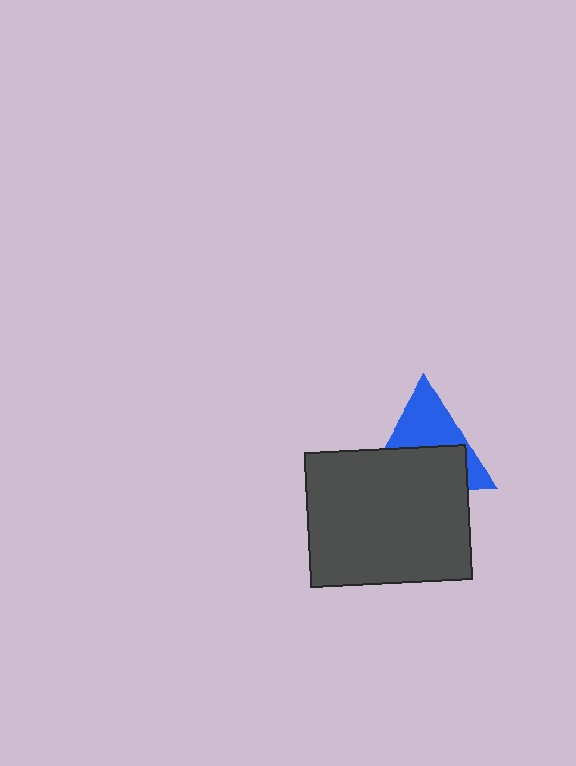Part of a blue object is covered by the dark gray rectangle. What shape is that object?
It is a triangle.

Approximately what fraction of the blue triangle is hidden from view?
Roughly 53% of the blue triangle is hidden behind the dark gray rectangle.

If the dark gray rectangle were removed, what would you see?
You would see the complete blue triangle.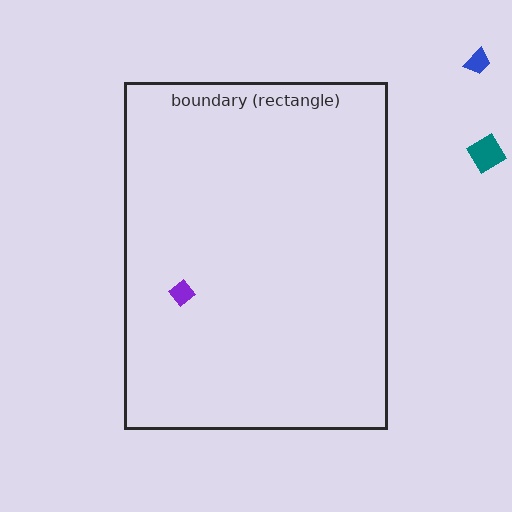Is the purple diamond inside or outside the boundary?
Inside.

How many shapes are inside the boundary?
1 inside, 2 outside.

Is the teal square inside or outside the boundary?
Outside.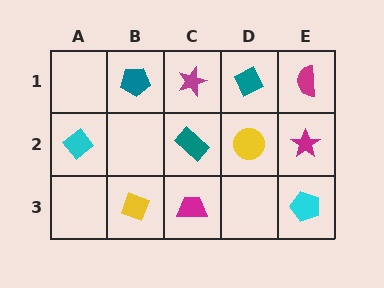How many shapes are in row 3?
3 shapes.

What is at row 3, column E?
A cyan pentagon.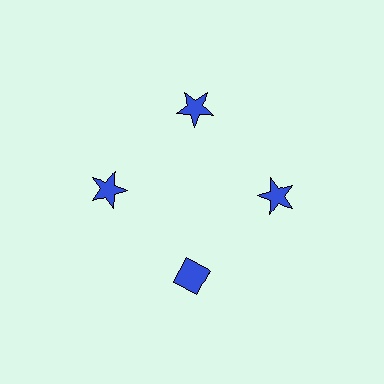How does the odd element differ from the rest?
It has a different shape: diamond instead of star.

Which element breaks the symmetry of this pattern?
The blue diamond at roughly the 6 o'clock position breaks the symmetry. All other shapes are blue stars.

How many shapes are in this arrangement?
There are 4 shapes arranged in a ring pattern.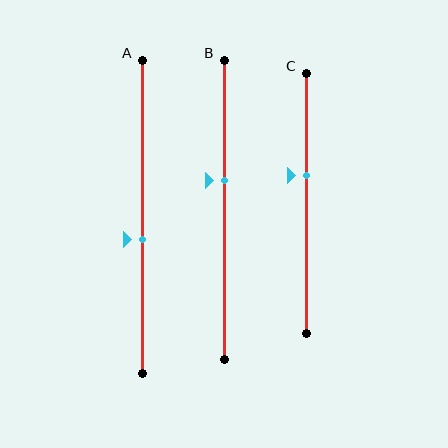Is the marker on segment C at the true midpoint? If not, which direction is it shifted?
No, the marker on segment C is shifted upward by about 11% of the segment length.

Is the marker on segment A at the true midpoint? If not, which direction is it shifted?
No, the marker on segment A is shifted downward by about 7% of the segment length.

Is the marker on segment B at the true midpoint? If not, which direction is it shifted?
No, the marker on segment B is shifted upward by about 10% of the segment length.